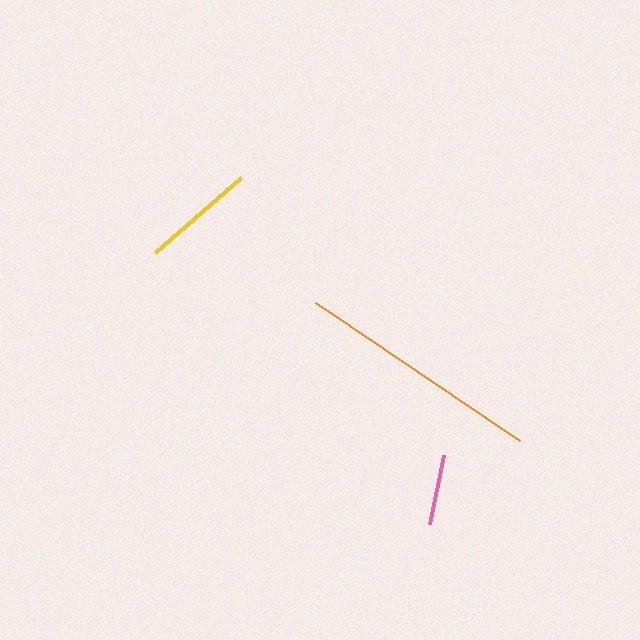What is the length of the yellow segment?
The yellow segment is approximately 114 pixels long.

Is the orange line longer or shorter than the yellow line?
The orange line is longer than the yellow line.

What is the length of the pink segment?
The pink segment is approximately 70 pixels long.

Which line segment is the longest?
The orange line is the longest at approximately 246 pixels.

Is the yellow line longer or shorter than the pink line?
The yellow line is longer than the pink line.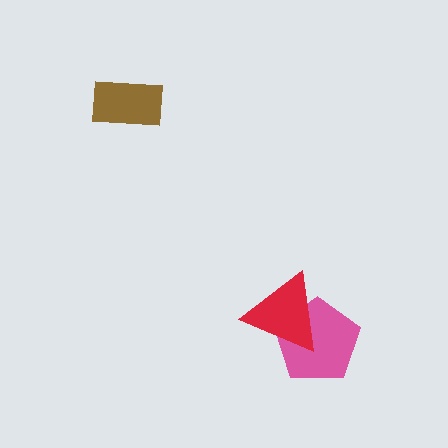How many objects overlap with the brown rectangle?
0 objects overlap with the brown rectangle.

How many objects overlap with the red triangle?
1 object overlaps with the red triangle.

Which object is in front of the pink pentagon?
The red triangle is in front of the pink pentagon.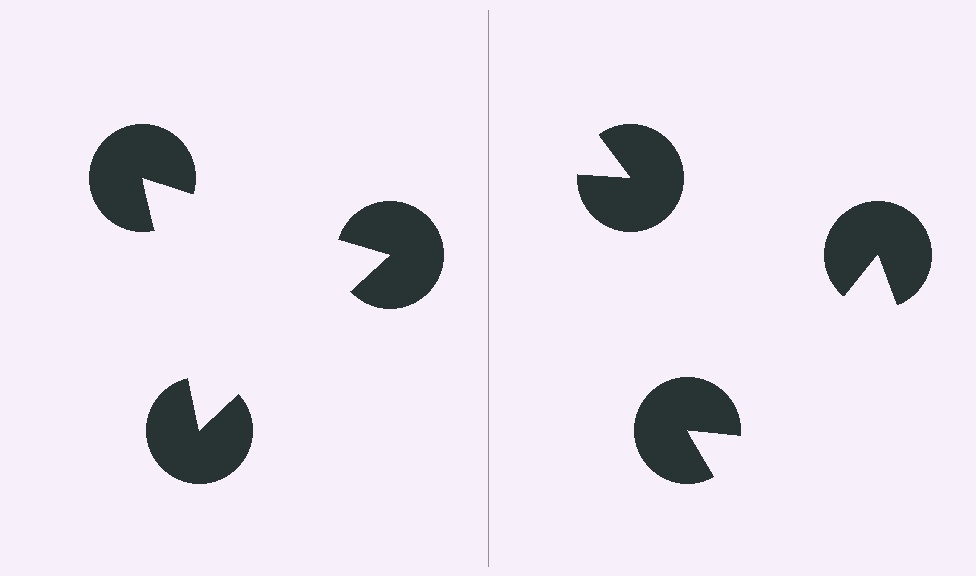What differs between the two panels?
The pac-man discs are positioned identically on both sides; only the wedge orientations differ. On the left they align to a triangle; on the right they are misaligned.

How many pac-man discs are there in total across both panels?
6 — 3 on each side.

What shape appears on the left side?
An illusory triangle.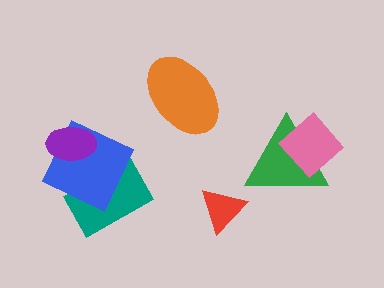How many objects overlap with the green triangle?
1 object overlaps with the green triangle.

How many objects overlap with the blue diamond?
2 objects overlap with the blue diamond.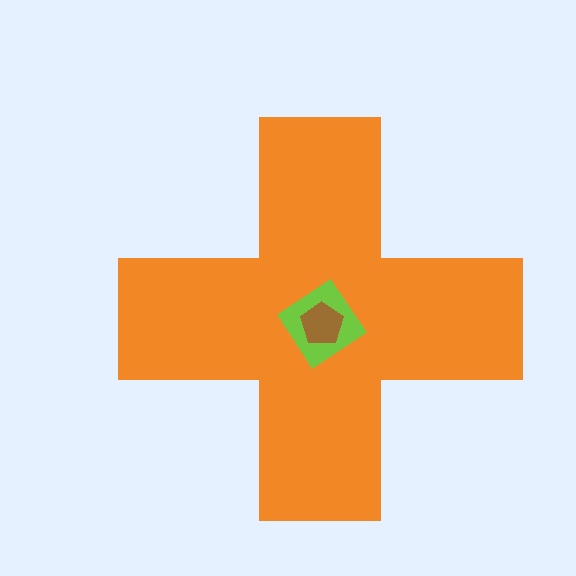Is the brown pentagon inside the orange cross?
Yes.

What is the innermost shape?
The brown pentagon.